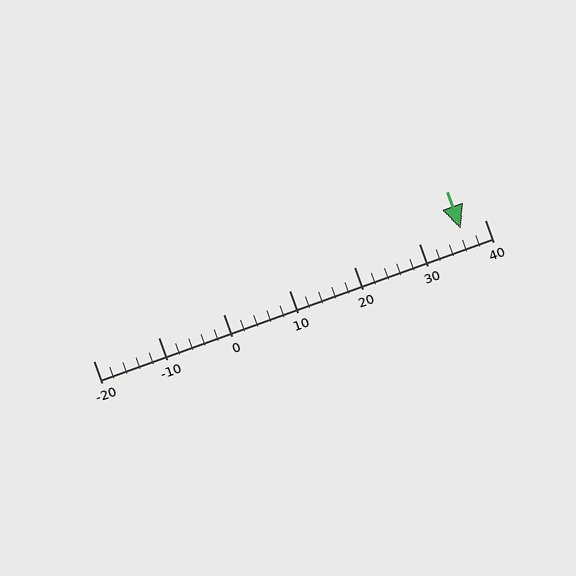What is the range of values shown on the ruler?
The ruler shows values from -20 to 40.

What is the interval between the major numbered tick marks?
The major tick marks are spaced 10 units apart.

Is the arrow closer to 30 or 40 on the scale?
The arrow is closer to 40.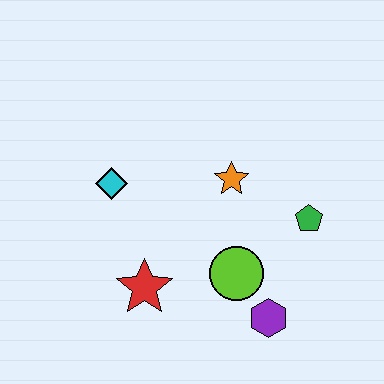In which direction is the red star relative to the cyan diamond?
The red star is below the cyan diamond.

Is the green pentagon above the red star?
Yes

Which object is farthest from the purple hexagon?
The cyan diamond is farthest from the purple hexagon.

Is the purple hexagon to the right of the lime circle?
Yes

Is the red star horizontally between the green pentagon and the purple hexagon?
No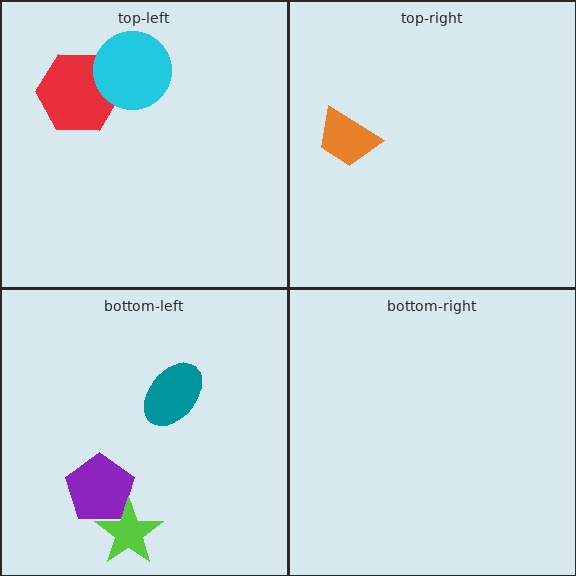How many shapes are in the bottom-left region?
3.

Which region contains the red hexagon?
The top-left region.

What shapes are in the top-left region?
The red hexagon, the cyan circle.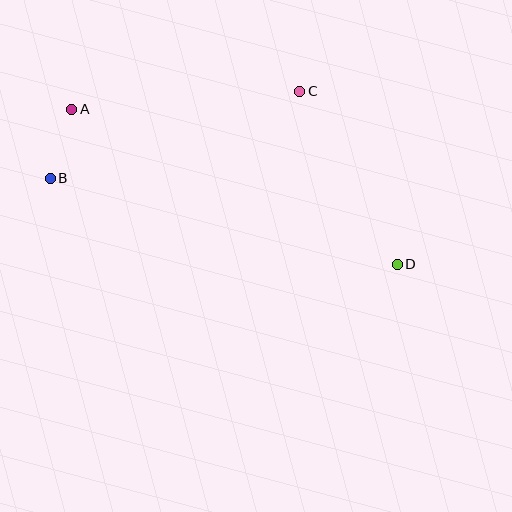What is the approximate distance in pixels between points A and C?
The distance between A and C is approximately 229 pixels.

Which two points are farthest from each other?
Points A and D are farthest from each other.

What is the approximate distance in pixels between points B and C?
The distance between B and C is approximately 264 pixels.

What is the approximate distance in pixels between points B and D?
The distance between B and D is approximately 357 pixels.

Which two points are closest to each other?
Points A and B are closest to each other.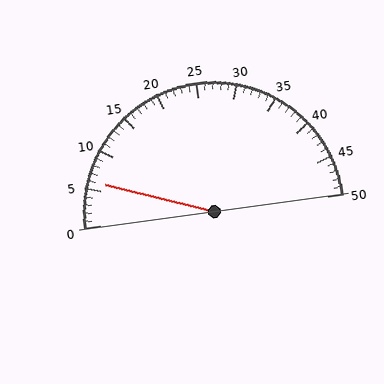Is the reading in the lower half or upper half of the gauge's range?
The reading is in the lower half of the range (0 to 50).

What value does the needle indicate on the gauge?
The needle indicates approximately 6.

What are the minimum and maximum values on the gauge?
The gauge ranges from 0 to 50.